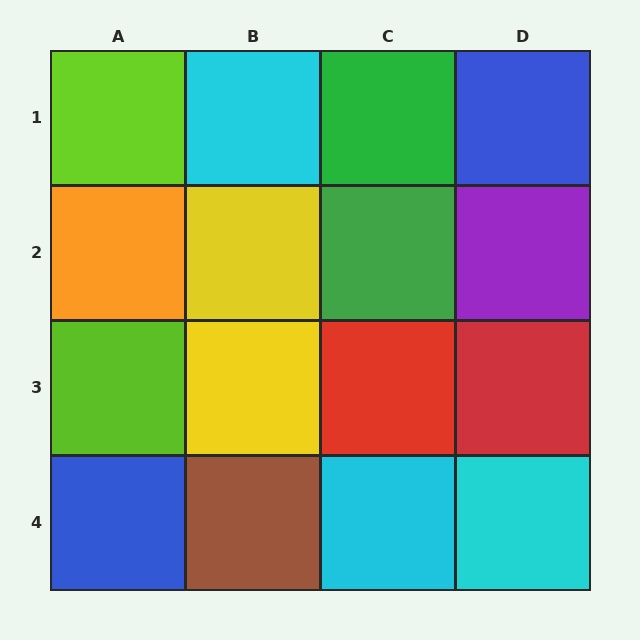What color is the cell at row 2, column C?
Green.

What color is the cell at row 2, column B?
Yellow.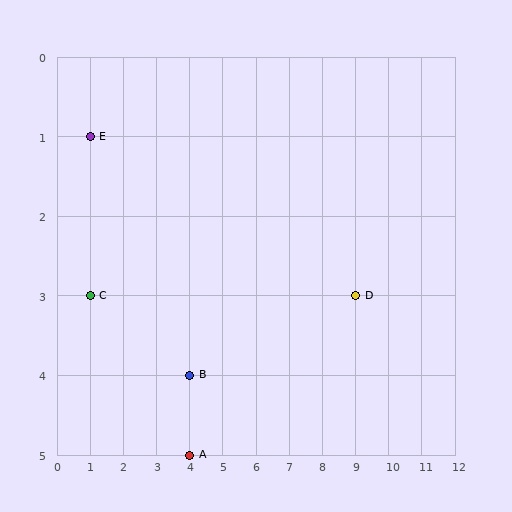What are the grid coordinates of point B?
Point B is at grid coordinates (4, 4).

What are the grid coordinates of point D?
Point D is at grid coordinates (9, 3).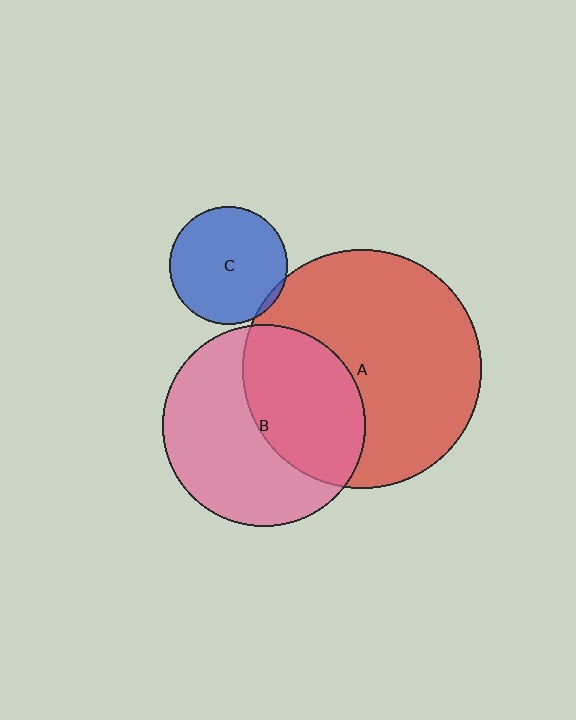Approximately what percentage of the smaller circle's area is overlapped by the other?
Approximately 5%.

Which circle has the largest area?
Circle A (red).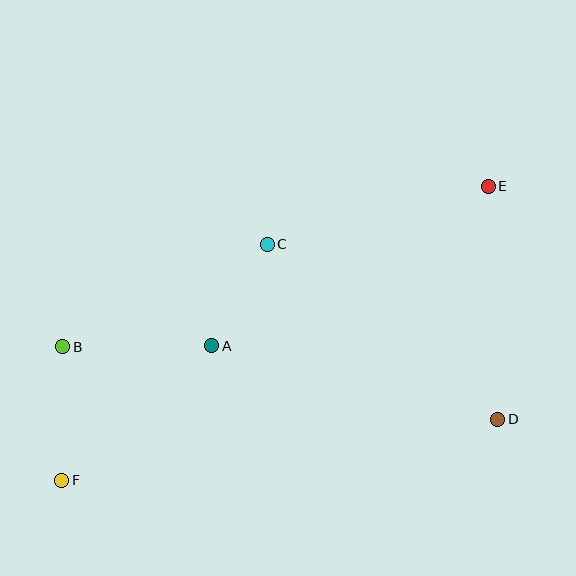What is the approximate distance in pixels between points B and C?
The distance between B and C is approximately 229 pixels.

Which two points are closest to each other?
Points A and C are closest to each other.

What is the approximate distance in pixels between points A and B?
The distance between A and B is approximately 149 pixels.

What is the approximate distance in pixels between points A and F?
The distance between A and F is approximately 201 pixels.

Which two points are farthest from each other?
Points E and F are farthest from each other.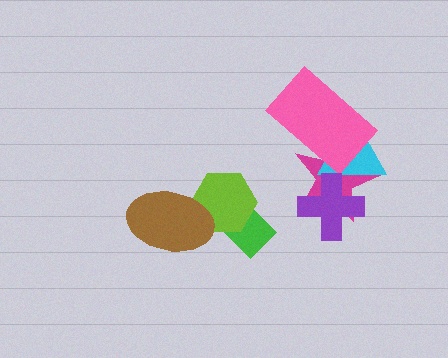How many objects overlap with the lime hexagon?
2 objects overlap with the lime hexagon.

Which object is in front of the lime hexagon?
The brown ellipse is in front of the lime hexagon.